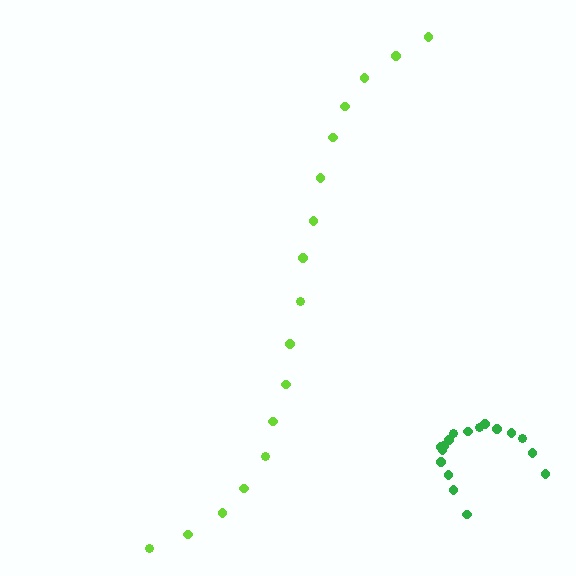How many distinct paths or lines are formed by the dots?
There are 2 distinct paths.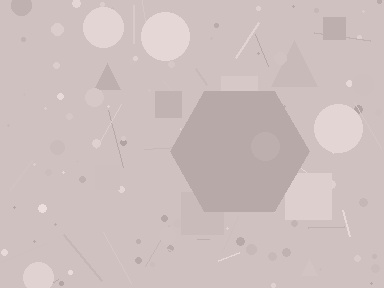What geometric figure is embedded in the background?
A hexagon is embedded in the background.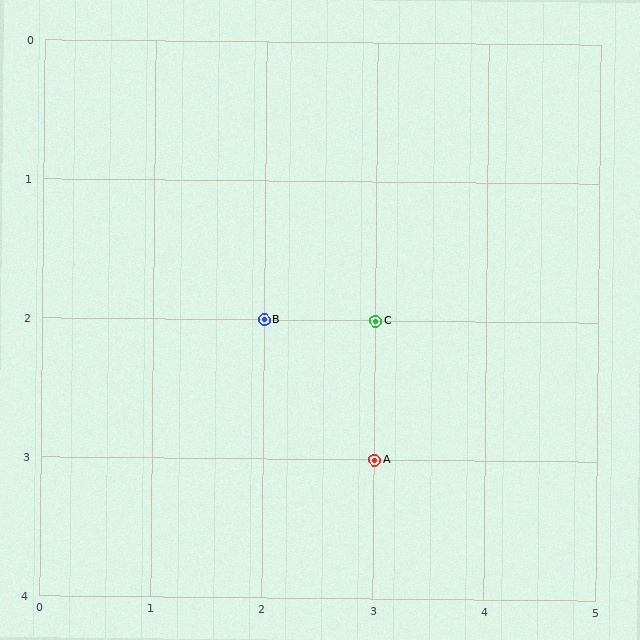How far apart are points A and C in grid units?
Points A and C are 1 row apart.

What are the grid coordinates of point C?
Point C is at grid coordinates (3, 2).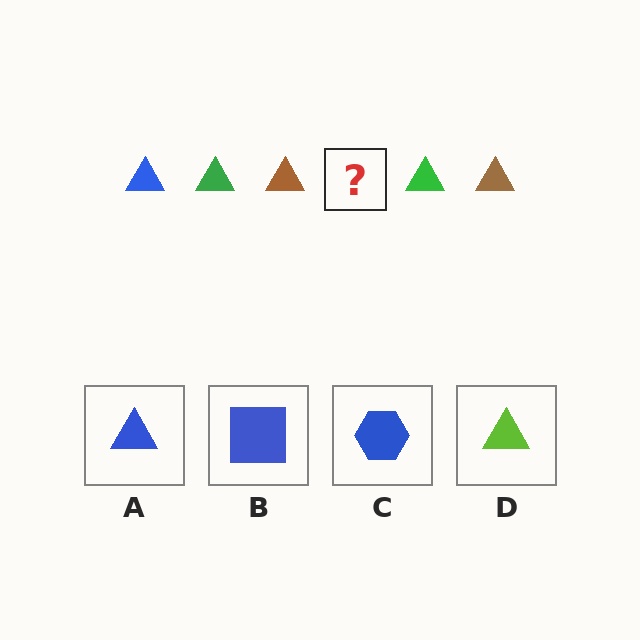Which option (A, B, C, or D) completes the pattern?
A.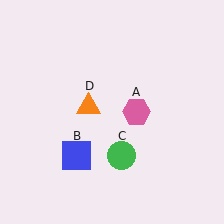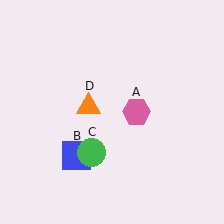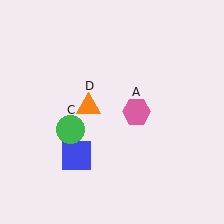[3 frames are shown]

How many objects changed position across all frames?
1 object changed position: green circle (object C).